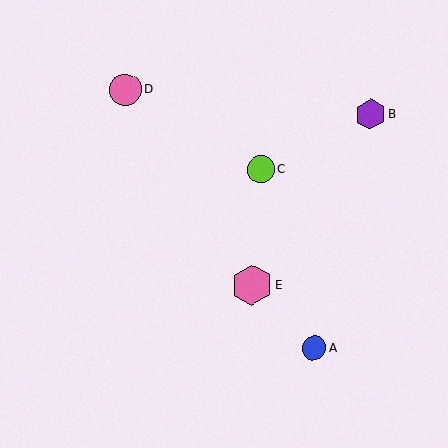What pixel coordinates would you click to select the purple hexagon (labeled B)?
Click at (370, 114) to select the purple hexagon B.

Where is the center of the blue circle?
The center of the blue circle is at (314, 348).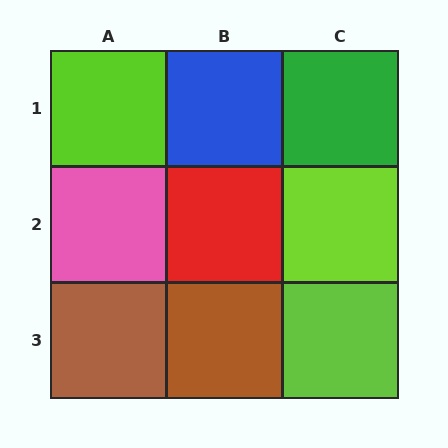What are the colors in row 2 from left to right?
Pink, red, lime.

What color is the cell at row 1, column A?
Lime.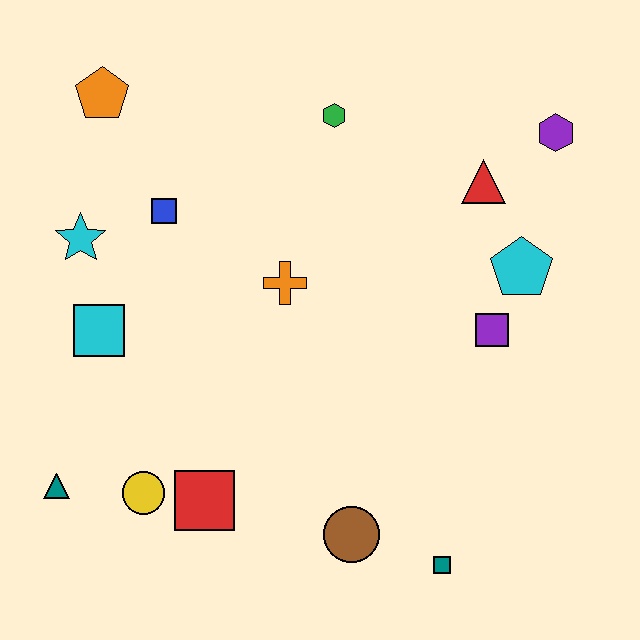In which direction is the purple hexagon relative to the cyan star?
The purple hexagon is to the right of the cyan star.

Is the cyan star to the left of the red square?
Yes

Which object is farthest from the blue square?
The teal square is farthest from the blue square.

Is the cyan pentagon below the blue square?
Yes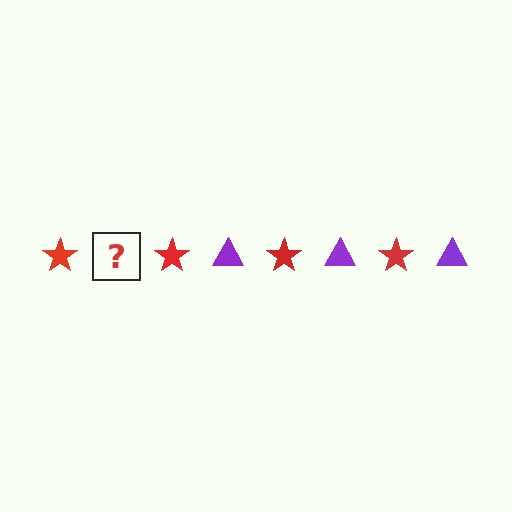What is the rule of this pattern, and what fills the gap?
The rule is that the pattern alternates between red star and purple triangle. The gap should be filled with a purple triangle.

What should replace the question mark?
The question mark should be replaced with a purple triangle.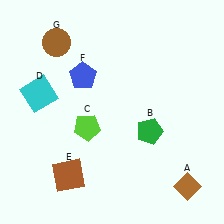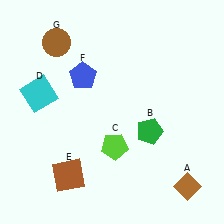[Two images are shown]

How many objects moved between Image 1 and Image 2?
1 object moved between the two images.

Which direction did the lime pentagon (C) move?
The lime pentagon (C) moved right.